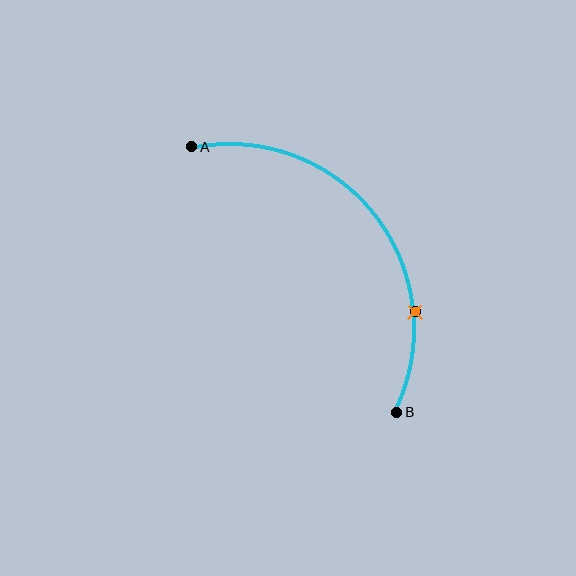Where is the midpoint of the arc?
The arc midpoint is the point on the curve farthest from the straight line joining A and B. It sits above and to the right of that line.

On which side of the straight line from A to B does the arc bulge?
The arc bulges above and to the right of the straight line connecting A and B.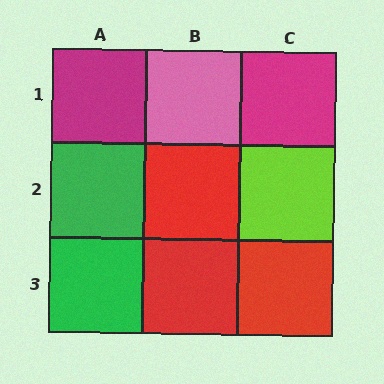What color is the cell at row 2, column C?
Lime.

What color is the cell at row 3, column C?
Red.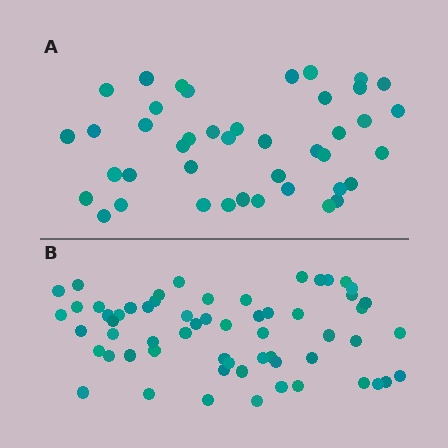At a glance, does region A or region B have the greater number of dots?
Region B (the bottom region) has more dots.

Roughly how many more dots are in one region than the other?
Region B has approximately 20 more dots than region A.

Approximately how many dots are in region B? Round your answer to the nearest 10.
About 60 dots.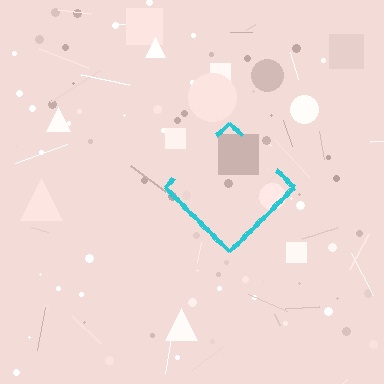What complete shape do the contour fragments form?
The contour fragments form a diamond.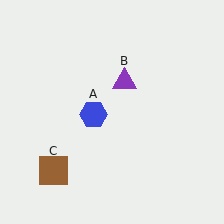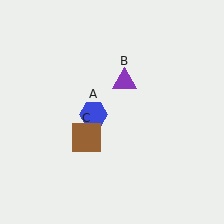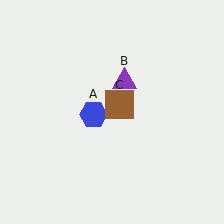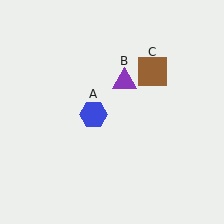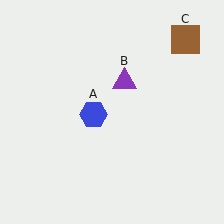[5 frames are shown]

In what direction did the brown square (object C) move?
The brown square (object C) moved up and to the right.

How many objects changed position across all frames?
1 object changed position: brown square (object C).